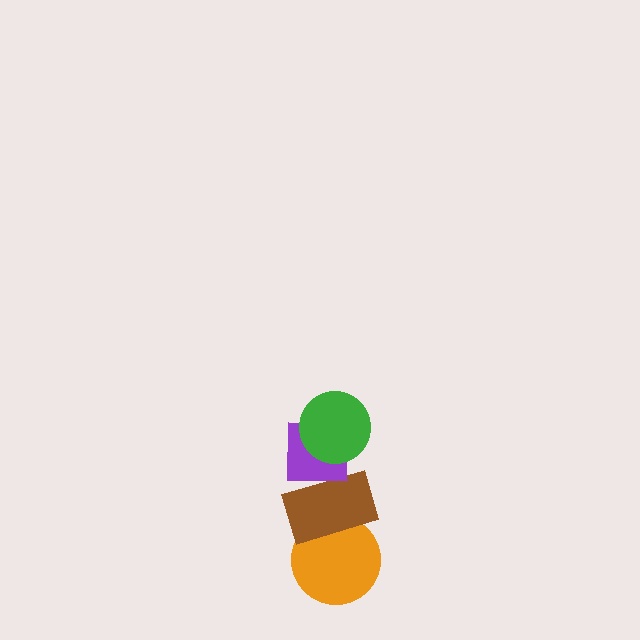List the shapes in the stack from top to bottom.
From top to bottom: the green circle, the purple square, the brown rectangle, the orange circle.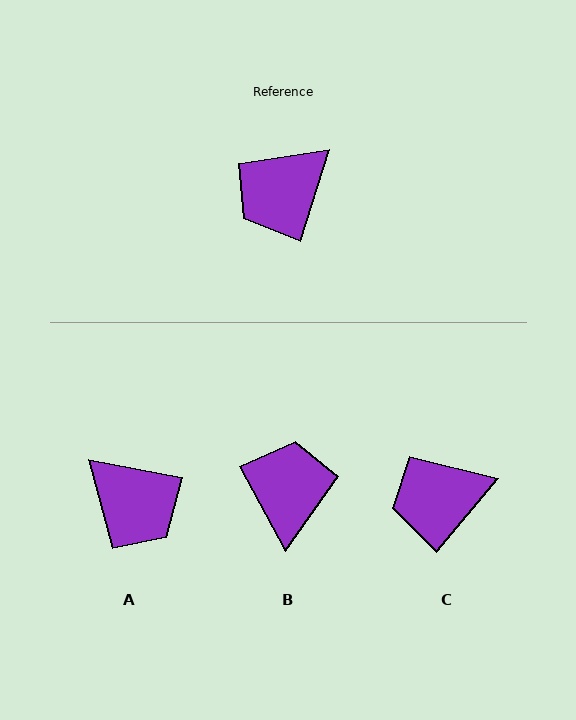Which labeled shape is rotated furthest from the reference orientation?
B, about 134 degrees away.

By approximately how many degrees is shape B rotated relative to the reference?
Approximately 134 degrees clockwise.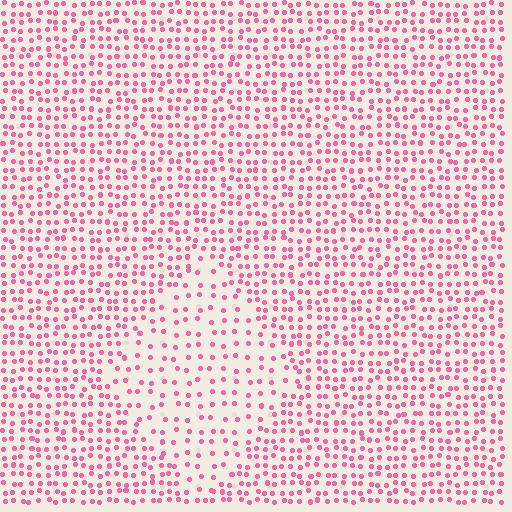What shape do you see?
I see a diamond.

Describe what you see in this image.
The image contains small pink elements arranged at two different densities. A diamond-shaped region is visible where the elements are less densely packed than the surrounding area.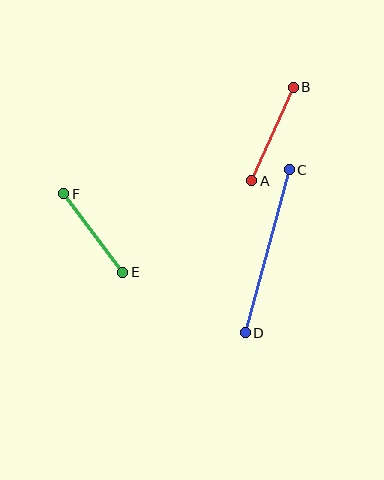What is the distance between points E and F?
The distance is approximately 99 pixels.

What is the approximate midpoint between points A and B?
The midpoint is at approximately (272, 134) pixels.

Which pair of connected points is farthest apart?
Points C and D are farthest apart.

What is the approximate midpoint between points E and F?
The midpoint is at approximately (93, 233) pixels.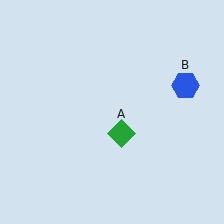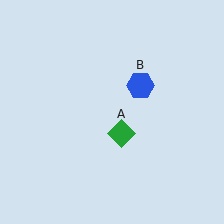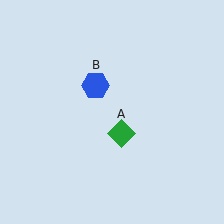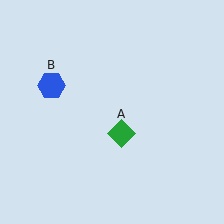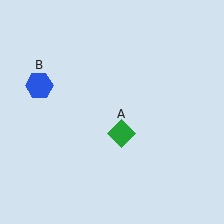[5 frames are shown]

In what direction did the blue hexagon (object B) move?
The blue hexagon (object B) moved left.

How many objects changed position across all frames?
1 object changed position: blue hexagon (object B).